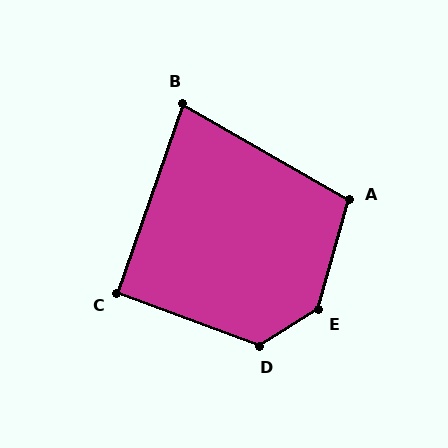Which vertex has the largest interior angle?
E, at approximately 138 degrees.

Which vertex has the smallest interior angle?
B, at approximately 79 degrees.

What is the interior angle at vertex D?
Approximately 128 degrees (obtuse).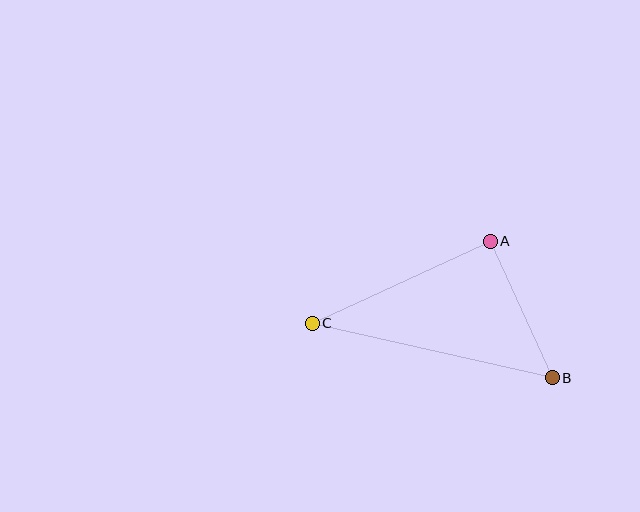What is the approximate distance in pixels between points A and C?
The distance between A and C is approximately 196 pixels.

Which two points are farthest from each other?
Points B and C are farthest from each other.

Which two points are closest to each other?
Points A and B are closest to each other.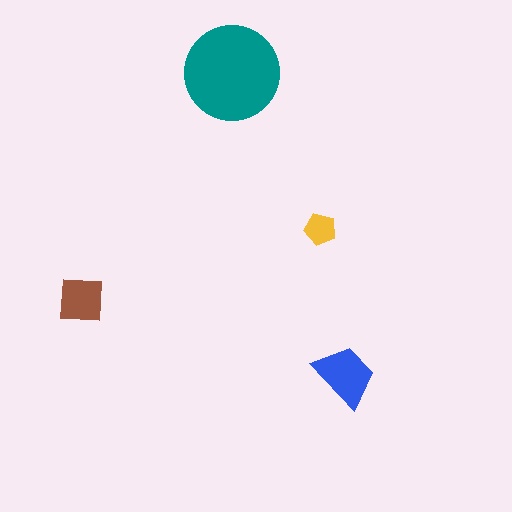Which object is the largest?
The teal circle.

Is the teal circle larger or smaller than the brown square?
Larger.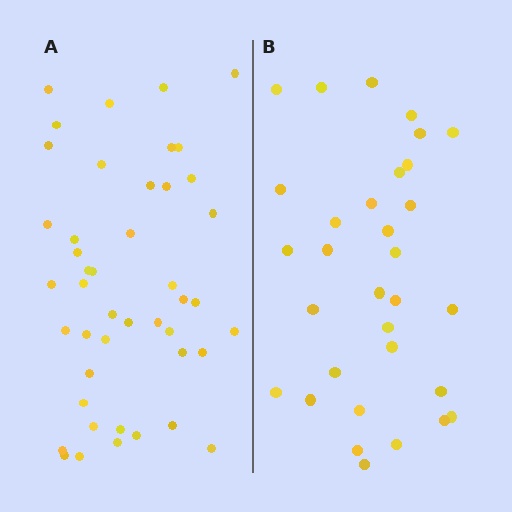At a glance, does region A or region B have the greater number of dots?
Region A (the left region) has more dots.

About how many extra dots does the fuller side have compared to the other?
Region A has approximately 15 more dots than region B.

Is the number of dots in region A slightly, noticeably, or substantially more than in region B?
Region A has noticeably more, but not dramatically so. The ratio is roughly 1.4 to 1.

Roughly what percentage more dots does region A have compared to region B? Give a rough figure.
About 40% more.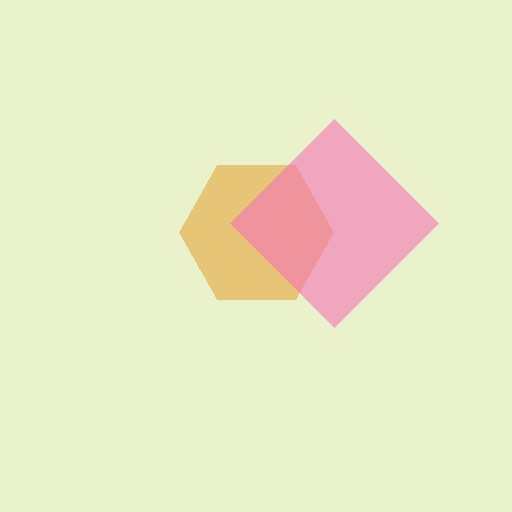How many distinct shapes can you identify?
There are 2 distinct shapes: an orange hexagon, a pink diamond.